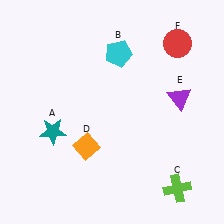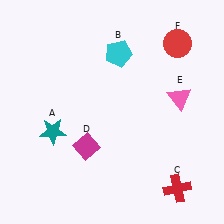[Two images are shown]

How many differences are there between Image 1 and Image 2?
There are 3 differences between the two images.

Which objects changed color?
C changed from lime to red. D changed from orange to magenta. E changed from purple to pink.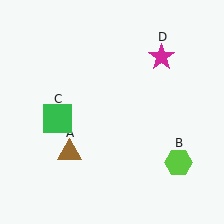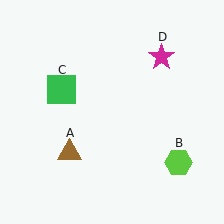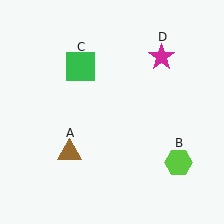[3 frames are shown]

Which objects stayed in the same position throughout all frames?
Brown triangle (object A) and lime hexagon (object B) and magenta star (object D) remained stationary.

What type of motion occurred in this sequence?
The green square (object C) rotated clockwise around the center of the scene.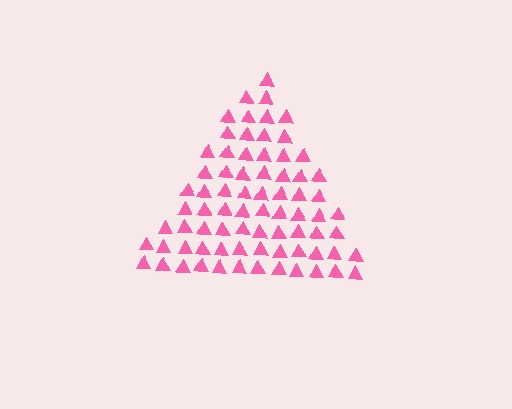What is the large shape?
The large shape is a triangle.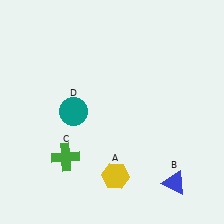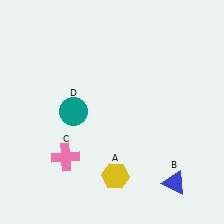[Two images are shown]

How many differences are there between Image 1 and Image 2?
There is 1 difference between the two images.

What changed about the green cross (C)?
In Image 1, C is green. In Image 2, it changed to pink.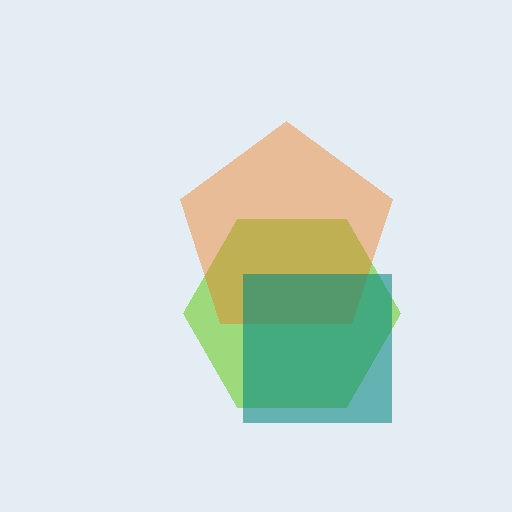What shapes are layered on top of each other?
The layered shapes are: a lime hexagon, an orange pentagon, a teal square.